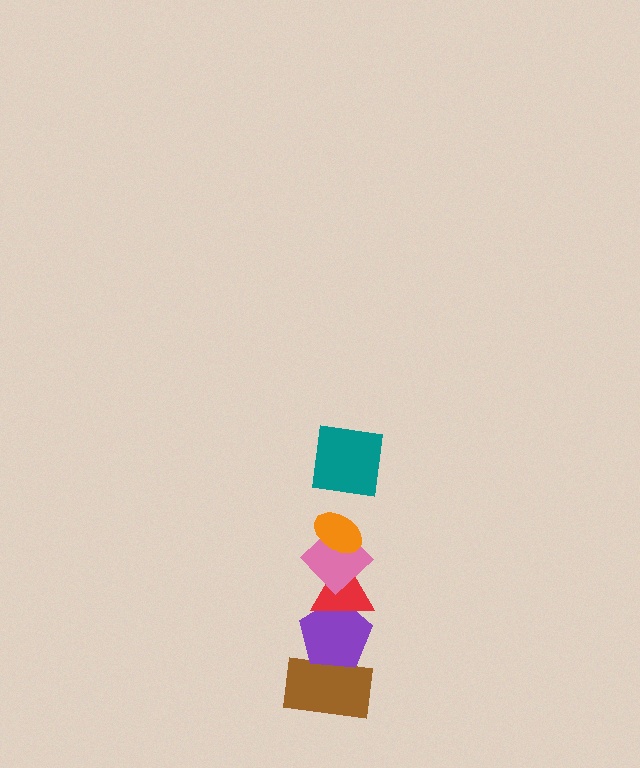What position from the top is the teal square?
The teal square is 1st from the top.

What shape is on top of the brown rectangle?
The purple pentagon is on top of the brown rectangle.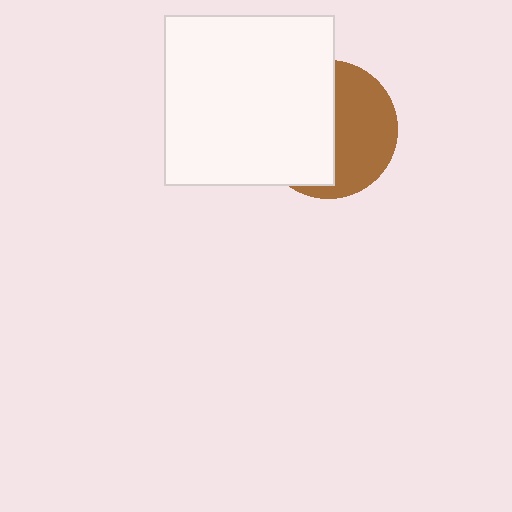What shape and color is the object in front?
The object in front is a white square.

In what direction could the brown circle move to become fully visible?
The brown circle could move right. That would shift it out from behind the white square entirely.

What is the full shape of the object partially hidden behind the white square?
The partially hidden object is a brown circle.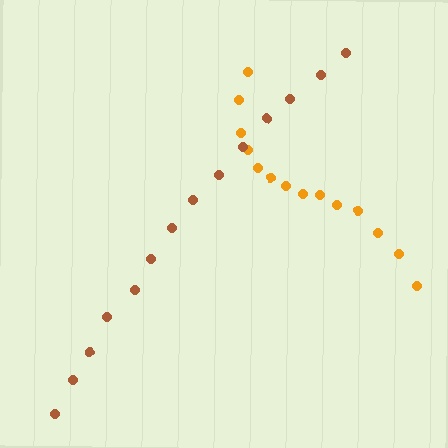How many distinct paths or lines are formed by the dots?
There are 2 distinct paths.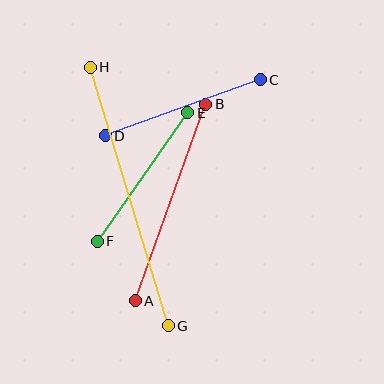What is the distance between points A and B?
The distance is approximately 209 pixels.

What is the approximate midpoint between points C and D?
The midpoint is at approximately (183, 108) pixels.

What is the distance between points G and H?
The distance is approximately 270 pixels.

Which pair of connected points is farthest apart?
Points G and H are farthest apart.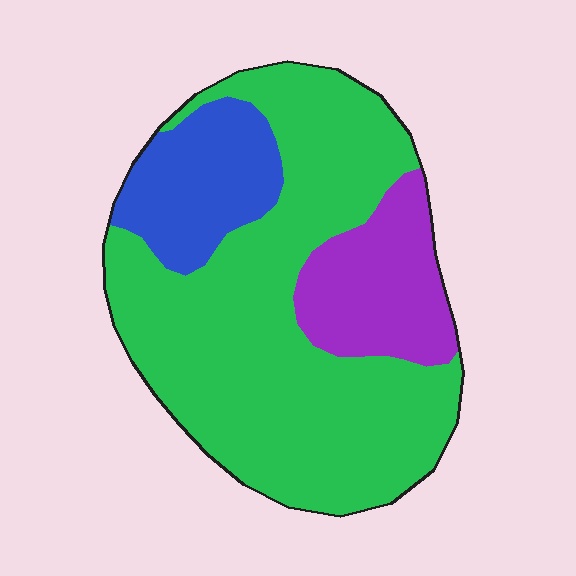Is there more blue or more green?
Green.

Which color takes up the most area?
Green, at roughly 65%.